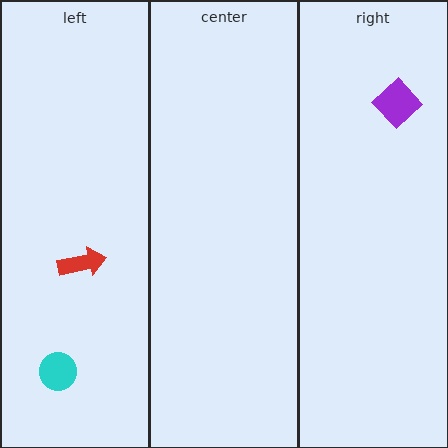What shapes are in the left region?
The cyan circle, the red arrow.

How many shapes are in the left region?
2.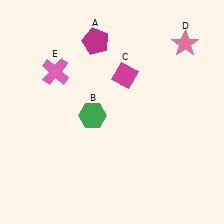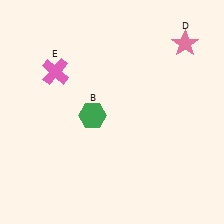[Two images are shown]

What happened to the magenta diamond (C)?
The magenta diamond (C) was removed in Image 2. It was in the top-right area of Image 1.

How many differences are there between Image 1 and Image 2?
There are 2 differences between the two images.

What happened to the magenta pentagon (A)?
The magenta pentagon (A) was removed in Image 2. It was in the top-left area of Image 1.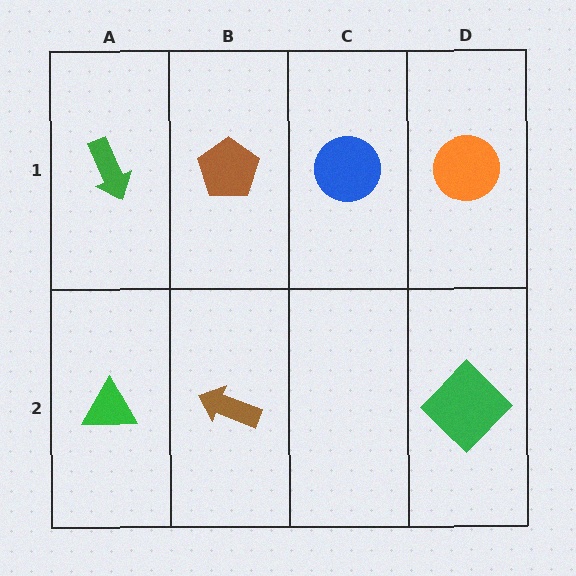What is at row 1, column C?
A blue circle.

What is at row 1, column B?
A brown pentagon.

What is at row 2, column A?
A green triangle.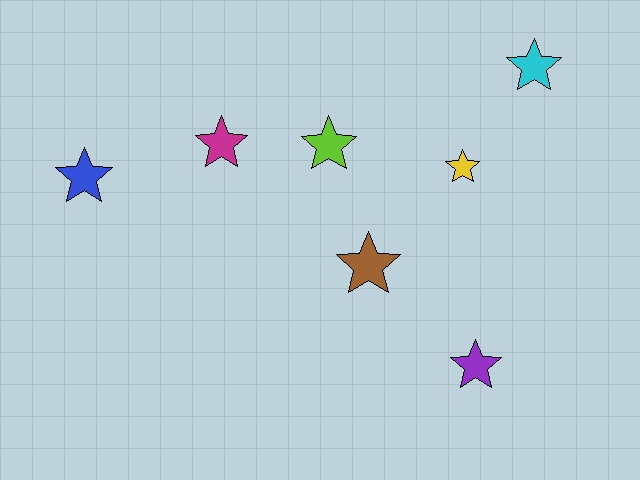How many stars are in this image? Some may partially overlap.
There are 7 stars.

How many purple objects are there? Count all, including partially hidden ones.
There is 1 purple object.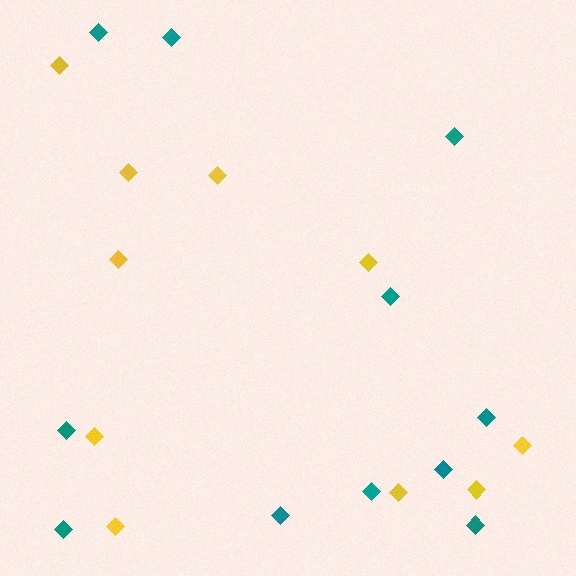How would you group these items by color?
There are 2 groups: one group of teal diamonds (11) and one group of yellow diamonds (10).